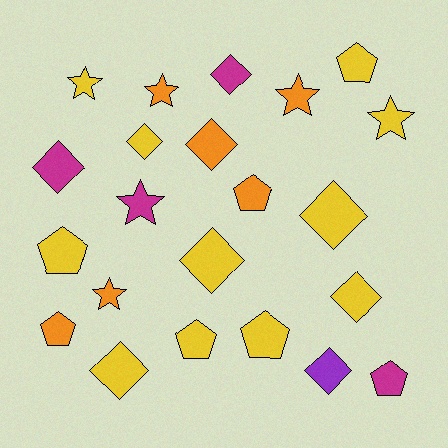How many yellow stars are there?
There are 2 yellow stars.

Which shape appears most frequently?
Diamond, with 9 objects.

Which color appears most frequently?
Yellow, with 11 objects.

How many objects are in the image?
There are 22 objects.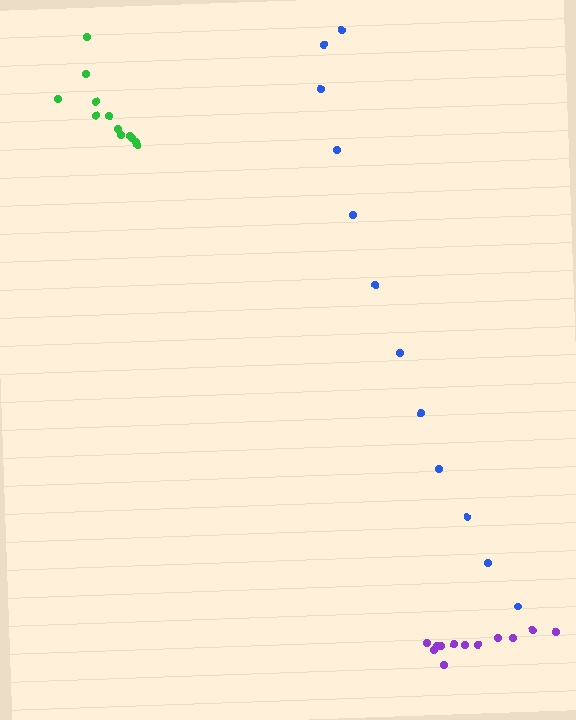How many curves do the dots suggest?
There are 3 distinct paths.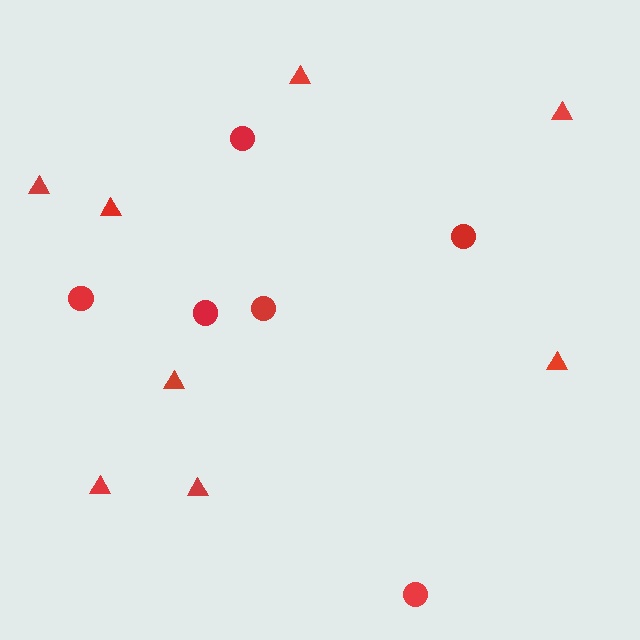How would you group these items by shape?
There are 2 groups: one group of circles (6) and one group of triangles (8).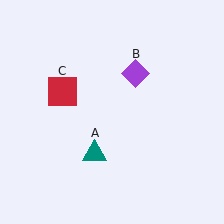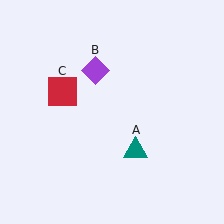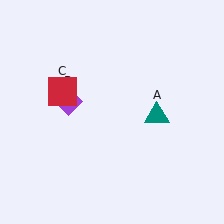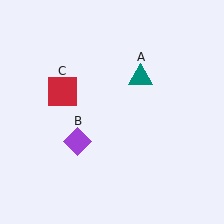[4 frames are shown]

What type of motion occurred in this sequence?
The teal triangle (object A), purple diamond (object B) rotated counterclockwise around the center of the scene.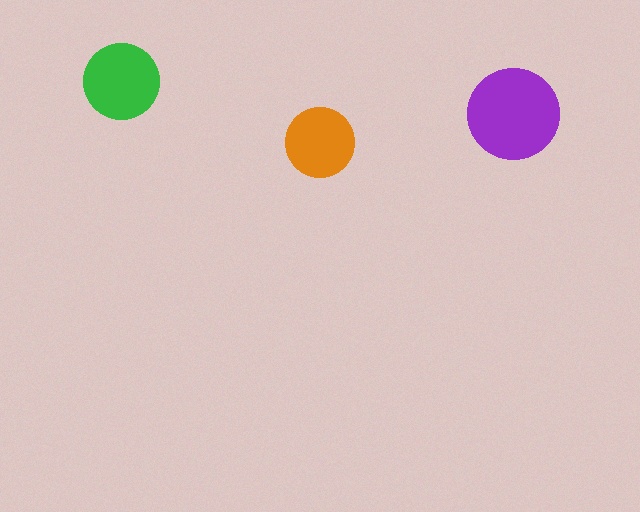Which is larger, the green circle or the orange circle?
The green one.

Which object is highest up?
The green circle is topmost.